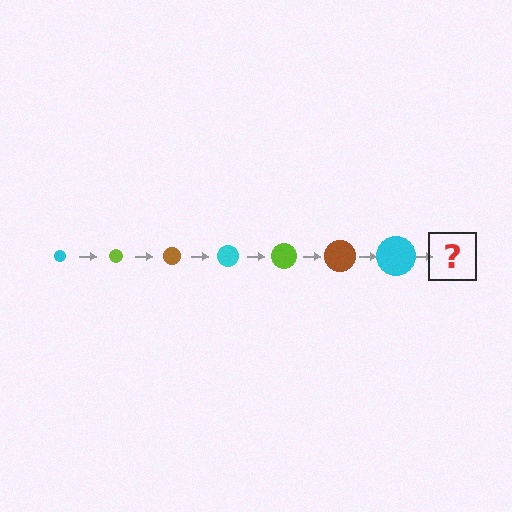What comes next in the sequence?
The next element should be a lime circle, larger than the previous one.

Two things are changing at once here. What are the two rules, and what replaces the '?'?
The two rules are that the circle grows larger each step and the color cycles through cyan, lime, and brown. The '?' should be a lime circle, larger than the previous one.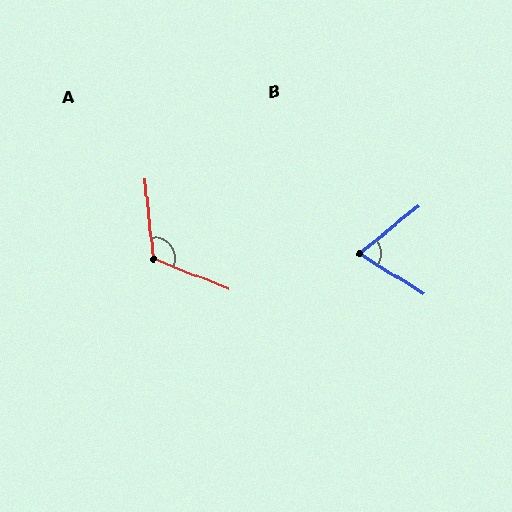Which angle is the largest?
A, at approximately 117 degrees.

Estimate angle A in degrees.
Approximately 117 degrees.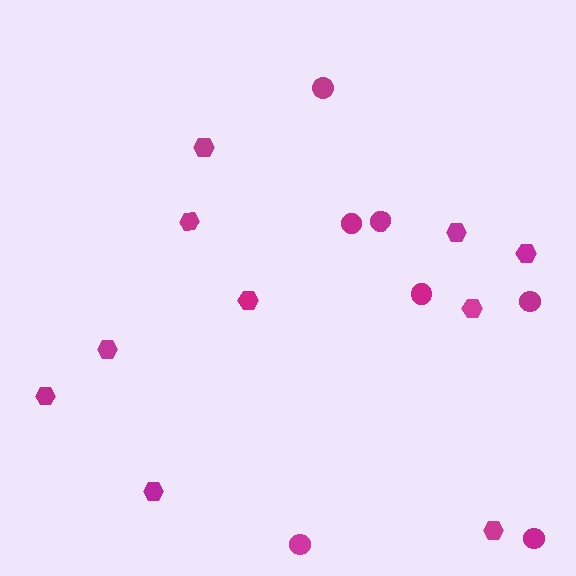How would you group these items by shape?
There are 2 groups: one group of circles (7) and one group of hexagons (10).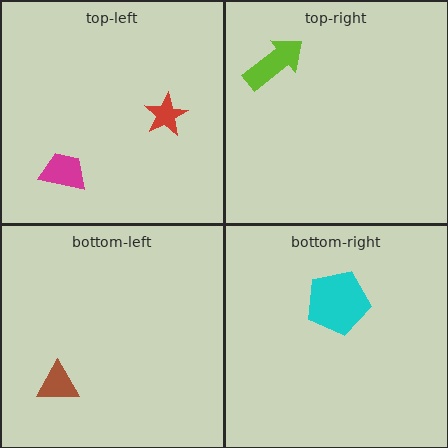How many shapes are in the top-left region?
2.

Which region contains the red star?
The top-left region.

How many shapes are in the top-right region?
1.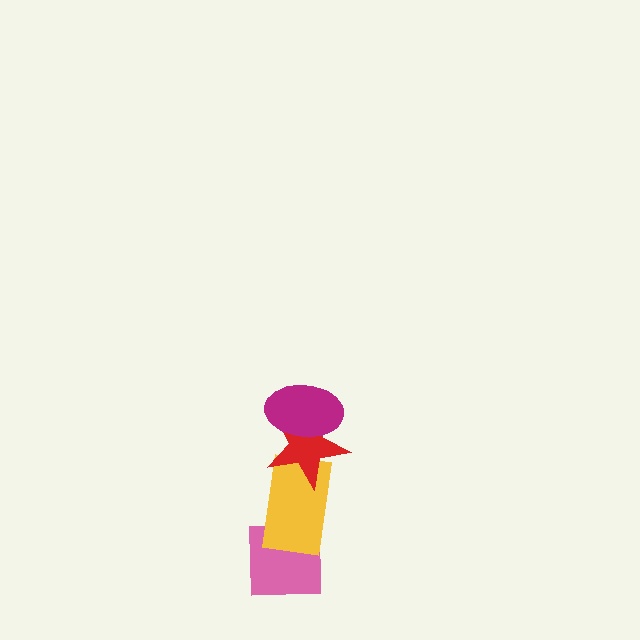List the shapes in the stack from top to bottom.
From top to bottom: the magenta ellipse, the red star, the yellow rectangle, the pink square.